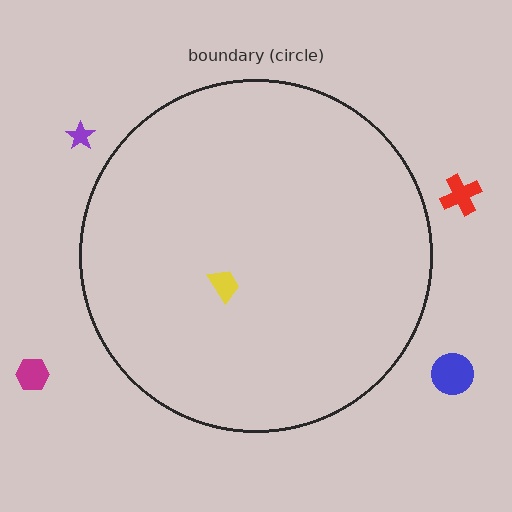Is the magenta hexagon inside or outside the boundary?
Outside.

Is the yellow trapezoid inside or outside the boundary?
Inside.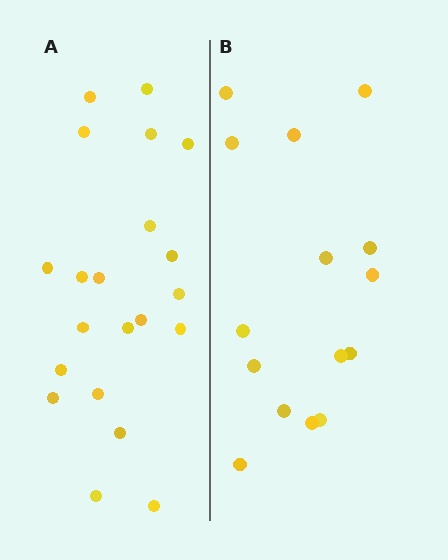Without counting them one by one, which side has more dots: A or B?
Region A (the left region) has more dots.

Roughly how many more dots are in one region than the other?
Region A has about 6 more dots than region B.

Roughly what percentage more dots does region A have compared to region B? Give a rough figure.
About 40% more.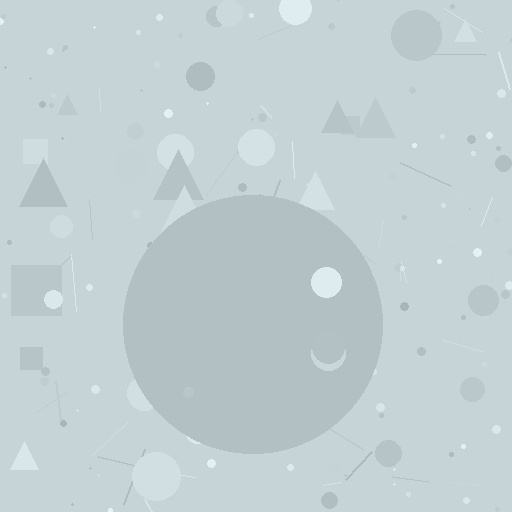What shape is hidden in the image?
A circle is hidden in the image.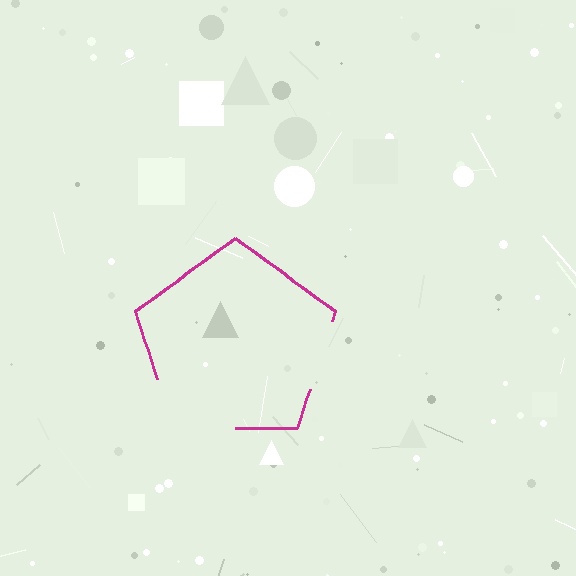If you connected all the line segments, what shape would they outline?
They would outline a pentagon.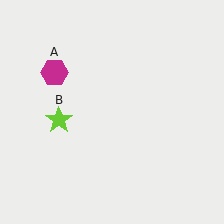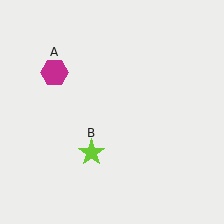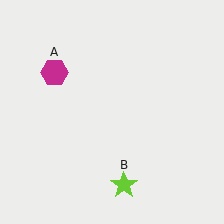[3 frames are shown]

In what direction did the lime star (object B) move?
The lime star (object B) moved down and to the right.